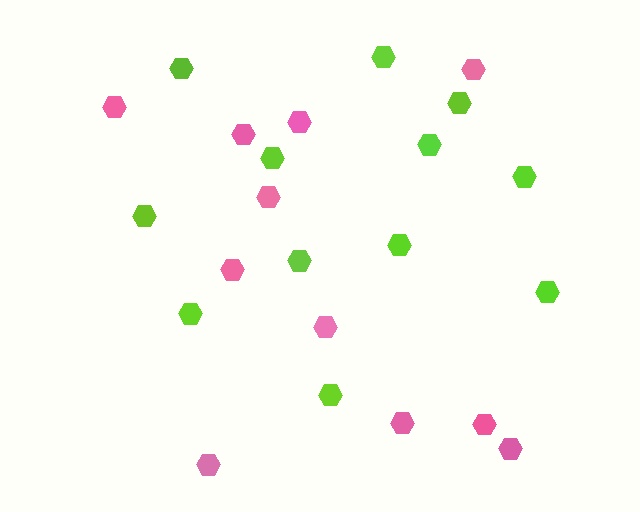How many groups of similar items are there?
There are 2 groups: one group of lime hexagons (12) and one group of pink hexagons (11).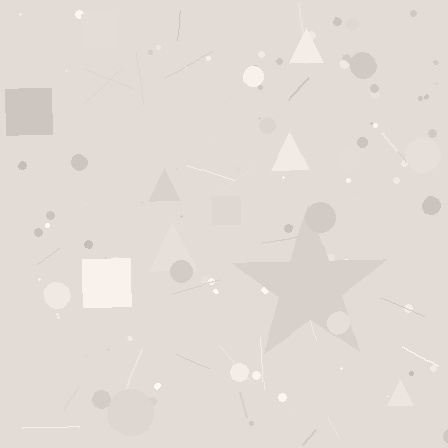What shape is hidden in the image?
A star is hidden in the image.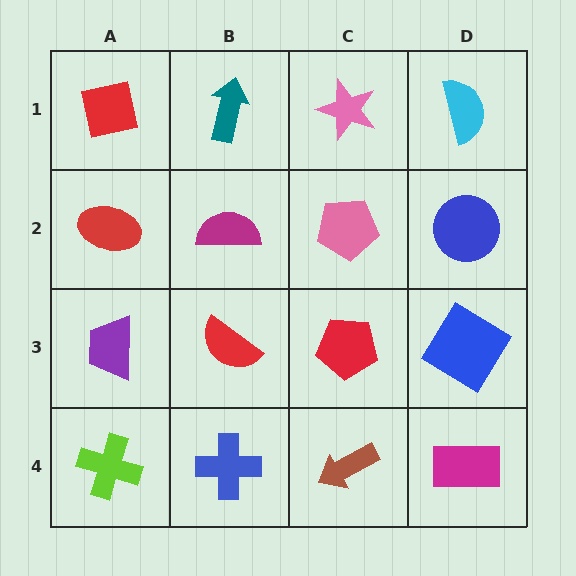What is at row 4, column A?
A lime cross.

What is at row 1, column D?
A cyan semicircle.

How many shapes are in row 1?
4 shapes.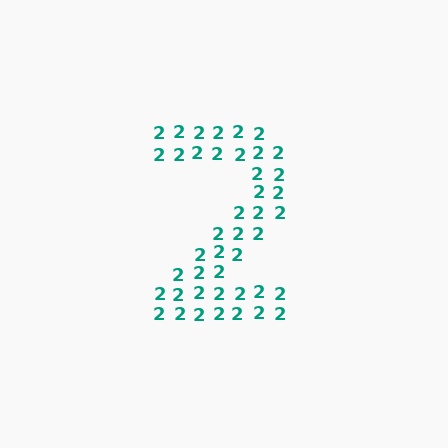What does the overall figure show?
The overall figure shows the digit 2.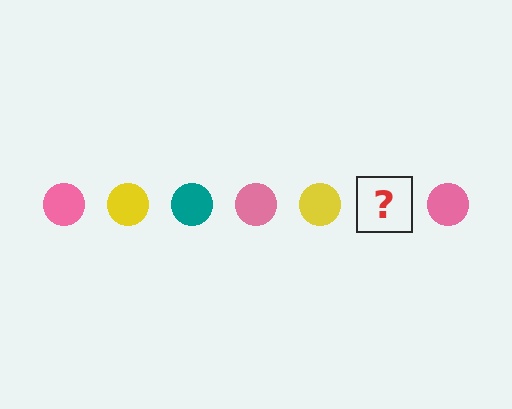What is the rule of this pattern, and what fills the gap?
The rule is that the pattern cycles through pink, yellow, teal circles. The gap should be filled with a teal circle.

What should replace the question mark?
The question mark should be replaced with a teal circle.